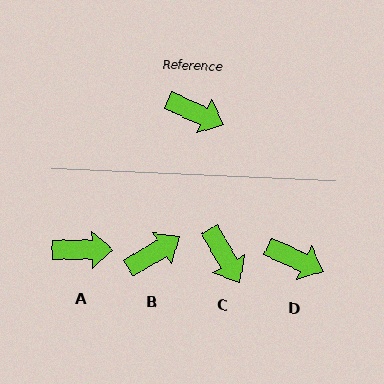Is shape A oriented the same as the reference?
No, it is off by about 24 degrees.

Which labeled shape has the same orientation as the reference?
D.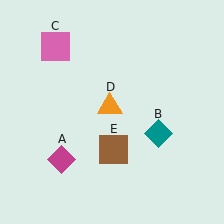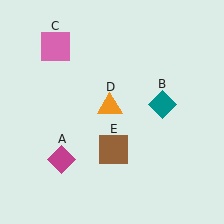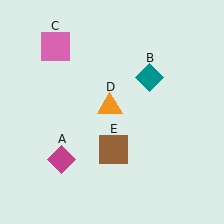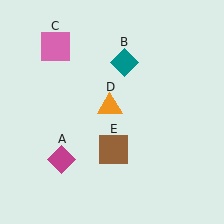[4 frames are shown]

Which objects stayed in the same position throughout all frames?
Magenta diamond (object A) and pink square (object C) and orange triangle (object D) and brown square (object E) remained stationary.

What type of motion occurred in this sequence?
The teal diamond (object B) rotated counterclockwise around the center of the scene.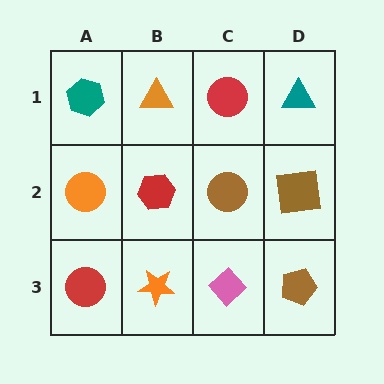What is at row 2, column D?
A brown square.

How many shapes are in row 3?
4 shapes.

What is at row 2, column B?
A red hexagon.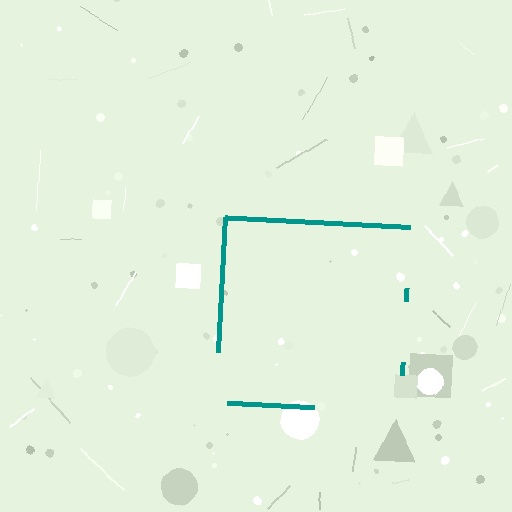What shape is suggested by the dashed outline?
The dashed outline suggests a square.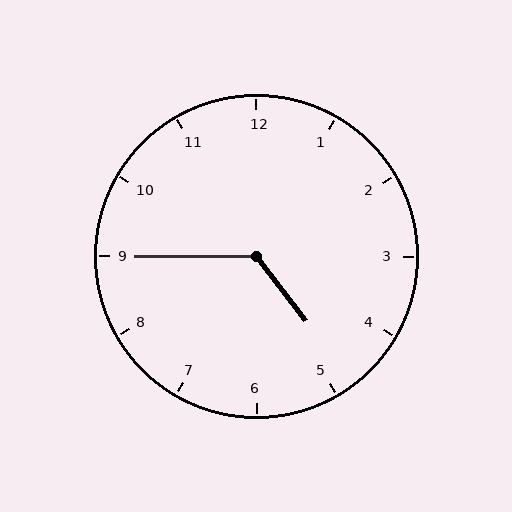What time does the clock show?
4:45.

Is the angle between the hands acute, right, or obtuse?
It is obtuse.